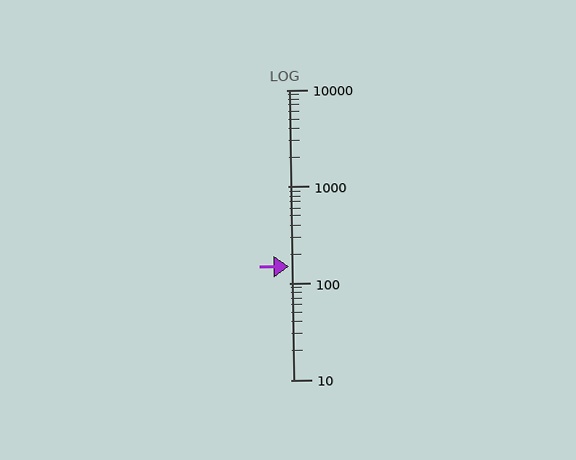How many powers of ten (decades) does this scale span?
The scale spans 3 decades, from 10 to 10000.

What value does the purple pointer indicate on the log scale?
The pointer indicates approximately 150.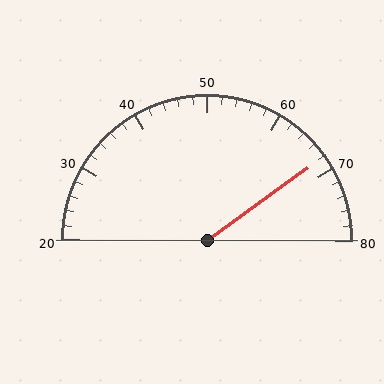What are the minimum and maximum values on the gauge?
The gauge ranges from 20 to 80.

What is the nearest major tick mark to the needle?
The nearest major tick mark is 70.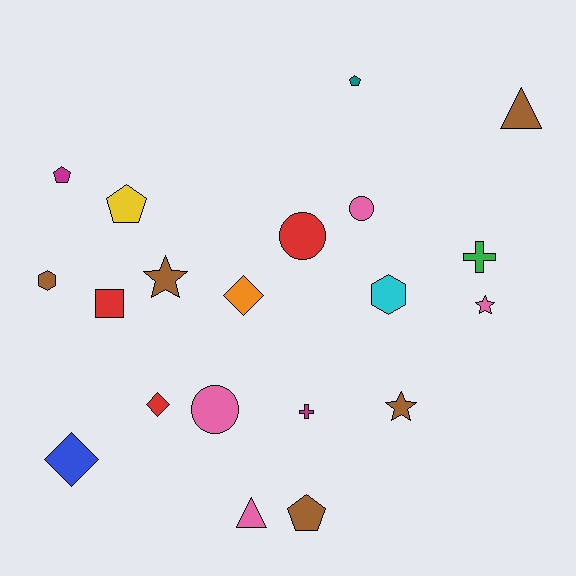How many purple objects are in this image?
There are no purple objects.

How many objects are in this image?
There are 20 objects.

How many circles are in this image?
There are 3 circles.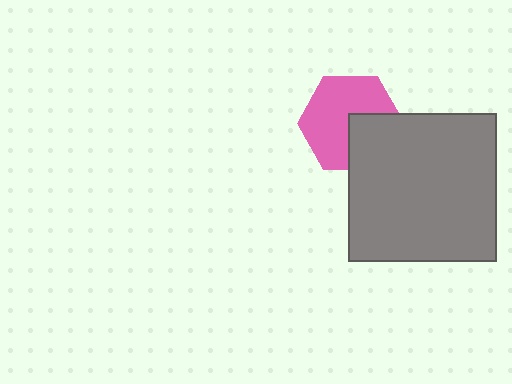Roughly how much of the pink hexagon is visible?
Most of it is visible (roughly 66%).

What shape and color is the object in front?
The object in front is a gray square.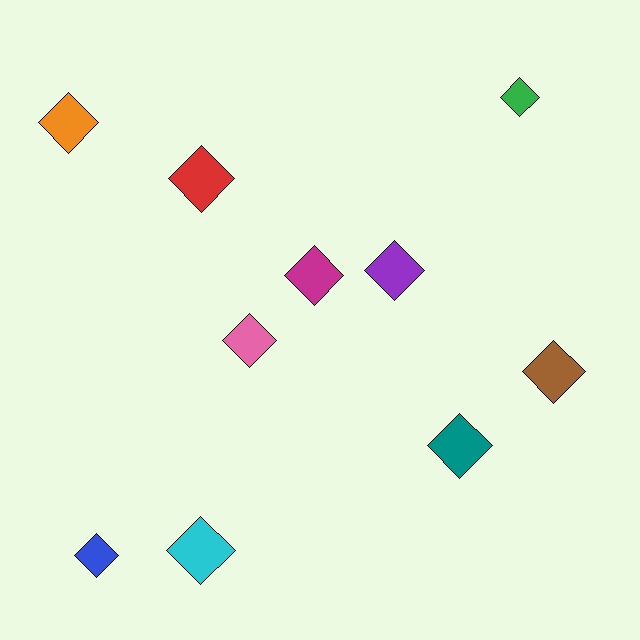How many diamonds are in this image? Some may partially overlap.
There are 10 diamonds.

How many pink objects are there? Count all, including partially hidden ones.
There is 1 pink object.